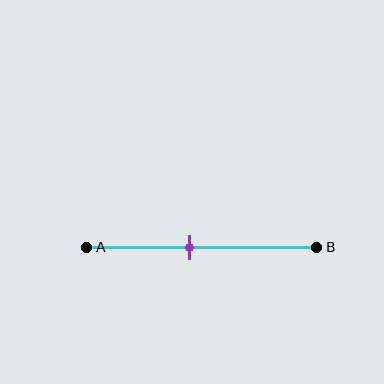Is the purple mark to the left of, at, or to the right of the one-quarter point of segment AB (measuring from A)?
The purple mark is to the right of the one-quarter point of segment AB.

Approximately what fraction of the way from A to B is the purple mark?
The purple mark is approximately 45% of the way from A to B.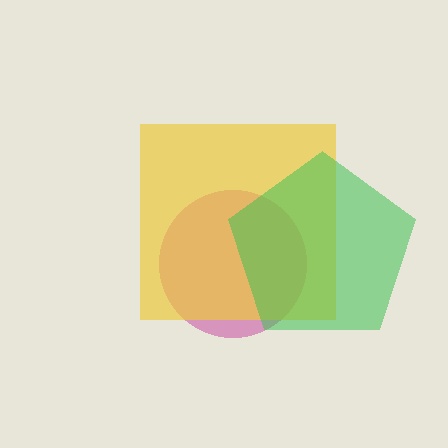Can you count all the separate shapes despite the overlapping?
Yes, there are 3 separate shapes.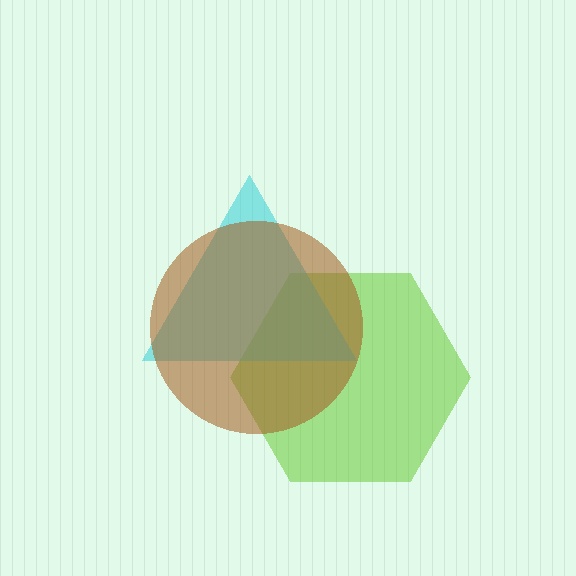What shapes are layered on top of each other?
The layered shapes are: a lime hexagon, a cyan triangle, a brown circle.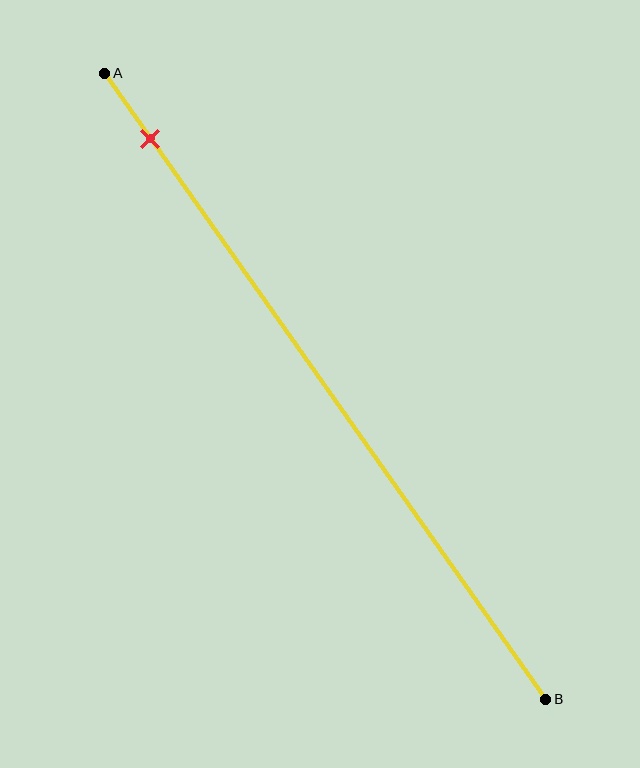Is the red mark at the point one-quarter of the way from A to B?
No, the mark is at about 10% from A, not at the 25% one-quarter point.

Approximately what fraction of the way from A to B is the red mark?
The red mark is approximately 10% of the way from A to B.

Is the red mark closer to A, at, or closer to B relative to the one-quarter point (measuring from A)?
The red mark is closer to point A than the one-quarter point of segment AB.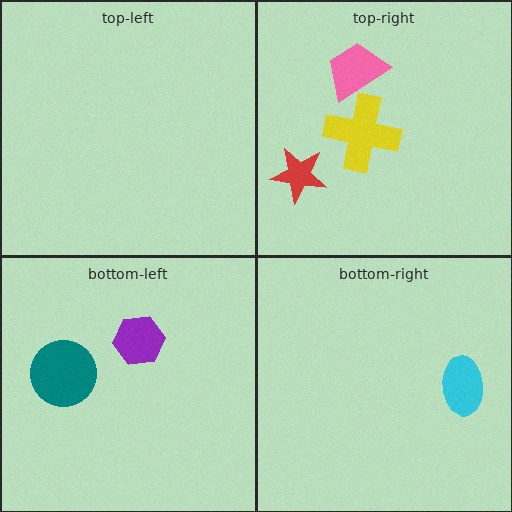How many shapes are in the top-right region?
3.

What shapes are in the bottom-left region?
The purple hexagon, the teal circle.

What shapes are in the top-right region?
The red star, the pink trapezoid, the yellow cross.